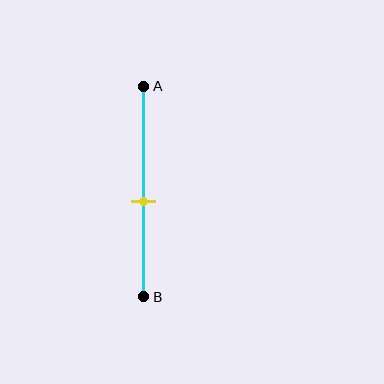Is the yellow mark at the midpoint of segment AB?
No, the mark is at about 55% from A, not at the 50% midpoint.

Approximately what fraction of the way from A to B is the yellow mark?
The yellow mark is approximately 55% of the way from A to B.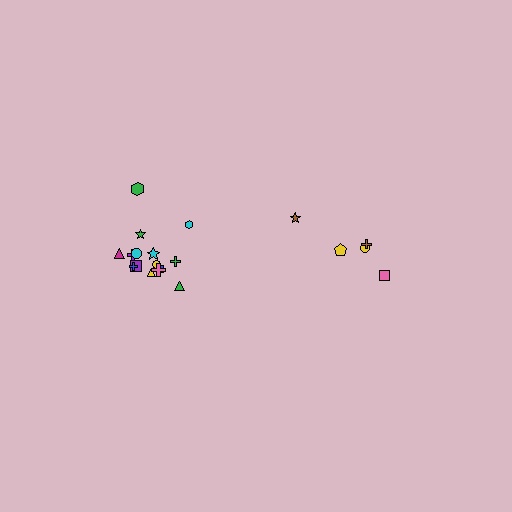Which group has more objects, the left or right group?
The left group.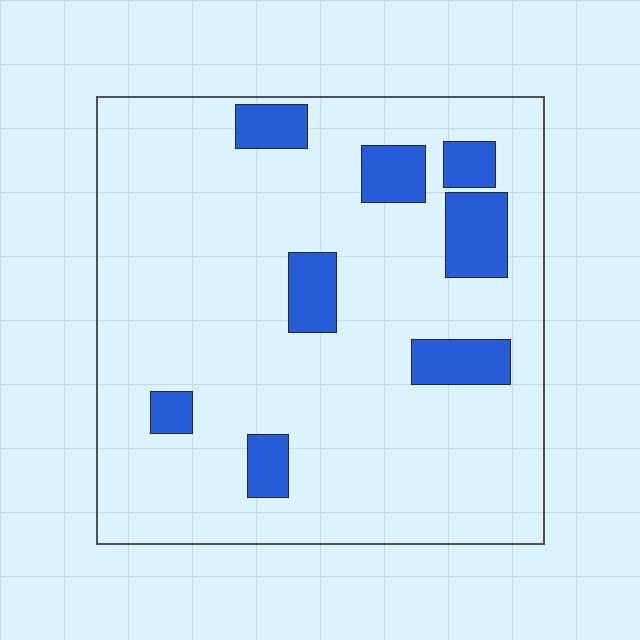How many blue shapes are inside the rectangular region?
8.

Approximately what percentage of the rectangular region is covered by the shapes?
Approximately 15%.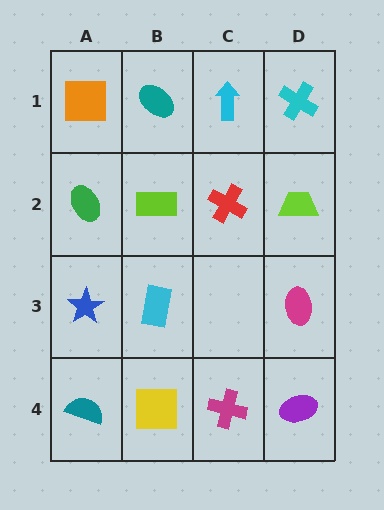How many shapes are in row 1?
4 shapes.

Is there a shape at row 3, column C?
No, that cell is empty.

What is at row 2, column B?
A lime rectangle.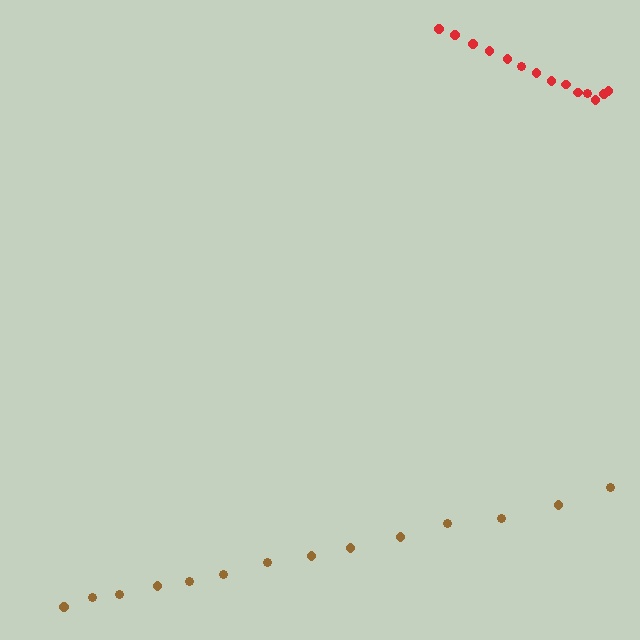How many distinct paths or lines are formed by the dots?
There are 2 distinct paths.